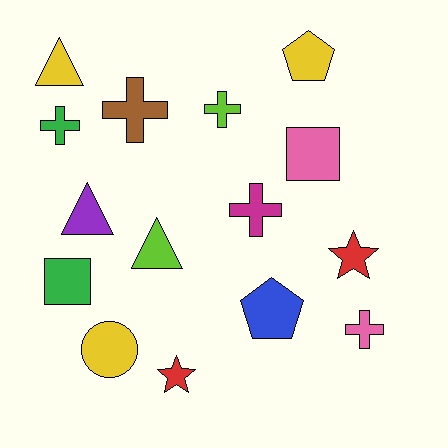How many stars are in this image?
There are 2 stars.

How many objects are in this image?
There are 15 objects.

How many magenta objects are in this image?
There is 1 magenta object.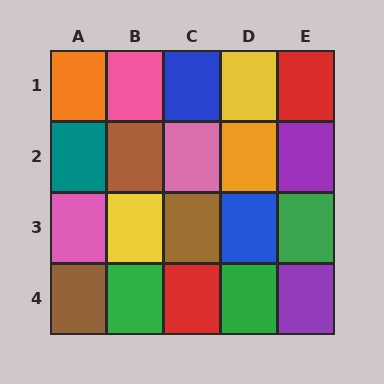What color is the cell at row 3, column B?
Yellow.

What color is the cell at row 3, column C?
Brown.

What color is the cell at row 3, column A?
Pink.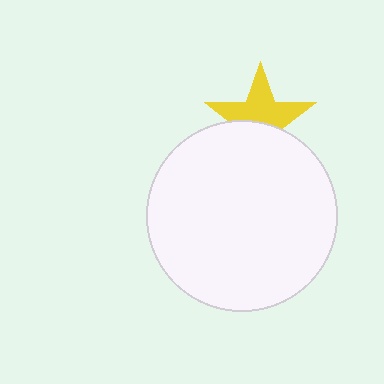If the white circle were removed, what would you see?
You would see the complete yellow star.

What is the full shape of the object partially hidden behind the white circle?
The partially hidden object is a yellow star.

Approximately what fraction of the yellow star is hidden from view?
Roughly 43% of the yellow star is hidden behind the white circle.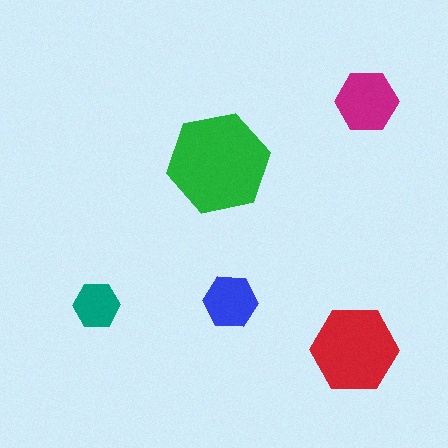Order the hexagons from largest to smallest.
the green one, the red one, the magenta one, the blue one, the teal one.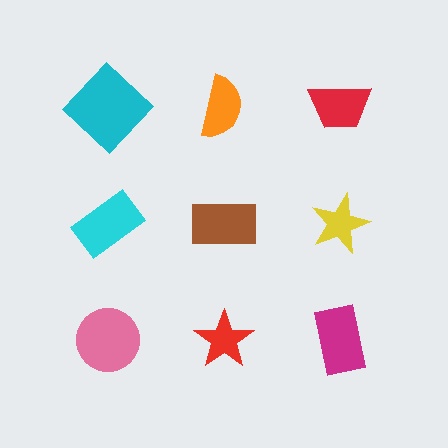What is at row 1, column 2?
An orange semicircle.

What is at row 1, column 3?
A red trapezoid.